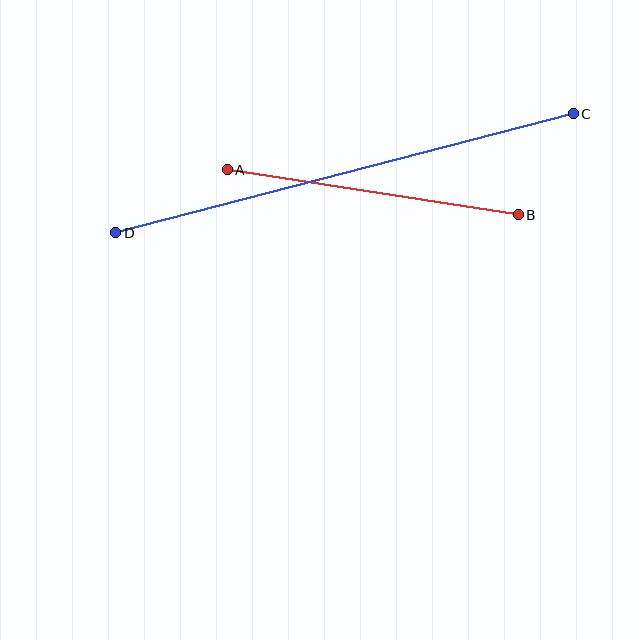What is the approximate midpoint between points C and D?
The midpoint is at approximately (344, 173) pixels.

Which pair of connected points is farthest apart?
Points C and D are farthest apart.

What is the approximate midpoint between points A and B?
The midpoint is at approximately (373, 192) pixels.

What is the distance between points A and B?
The distance is approximately 295 pixels.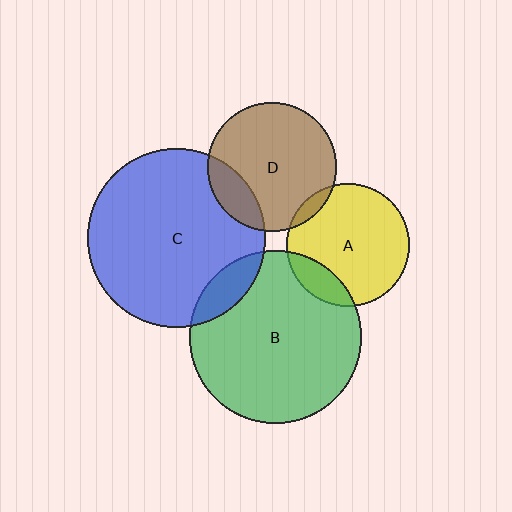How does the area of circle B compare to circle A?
Approximately 2.0 times.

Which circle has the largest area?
Circle C (blue).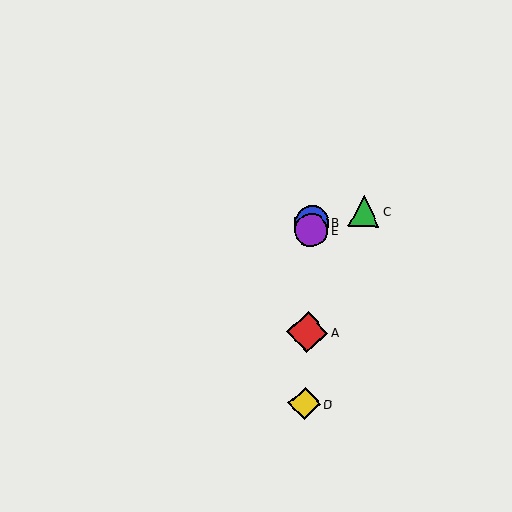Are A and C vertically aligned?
No, A is at x≈307 and C is at x≈364.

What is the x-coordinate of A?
Object A is at x≈307.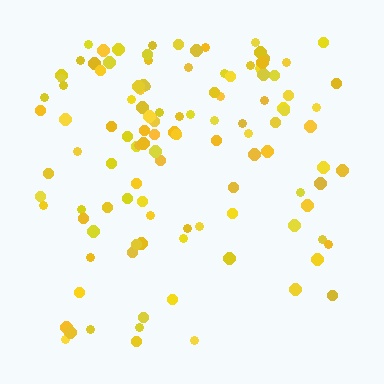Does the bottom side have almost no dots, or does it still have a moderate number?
Still a moderate number, just noticeably fewer than the top.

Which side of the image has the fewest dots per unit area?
The bottom.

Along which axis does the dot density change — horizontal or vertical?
Vertical.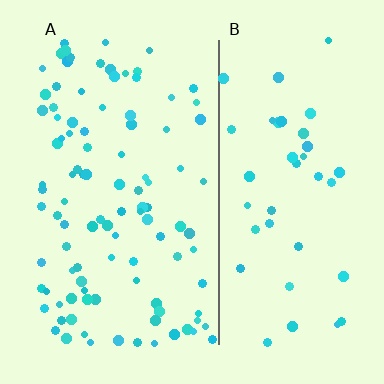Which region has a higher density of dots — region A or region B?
A (the left).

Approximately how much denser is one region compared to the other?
Approximately 2.4× — region A over region B.